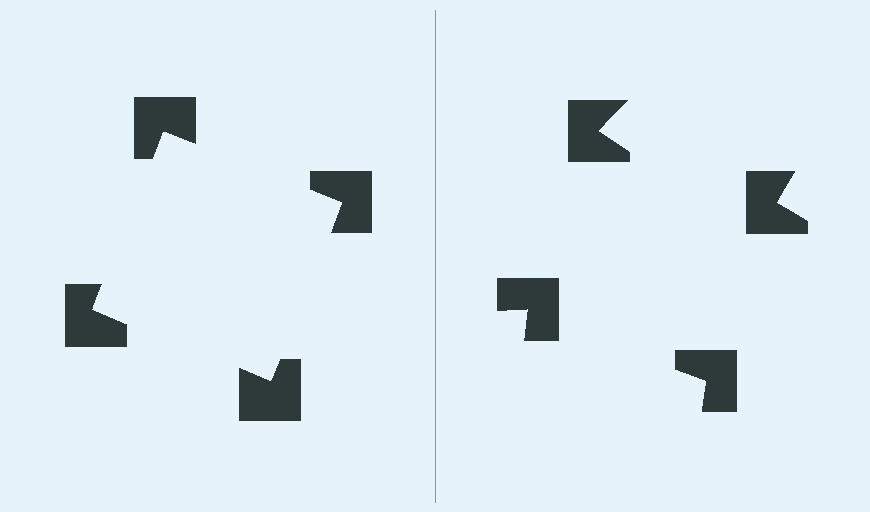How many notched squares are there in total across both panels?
8 — 4 on each side.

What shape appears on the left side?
An illusory square.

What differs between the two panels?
The notched squares are positioned identically on both sides; only the wedge orientations differ. On the left they align to a square; on the right they are misaligned.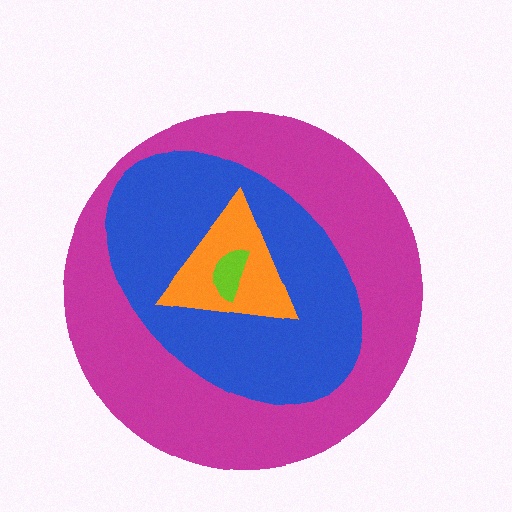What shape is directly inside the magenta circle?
The blue ellipse.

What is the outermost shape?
The magenta circle.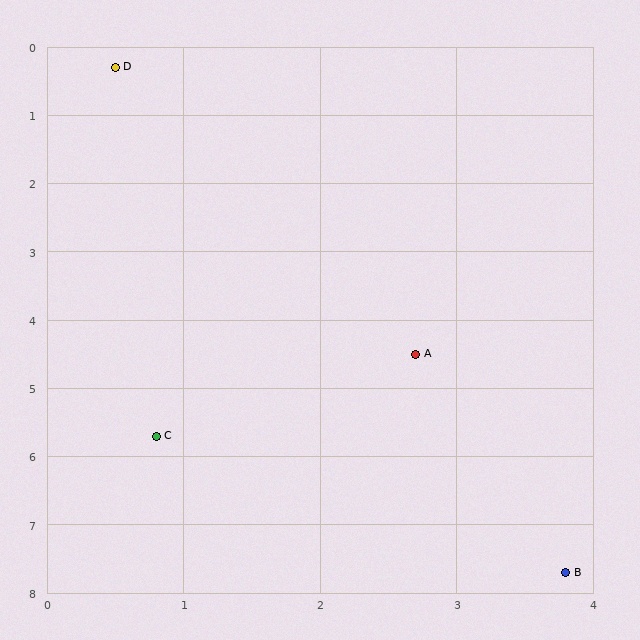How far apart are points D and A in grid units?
Points D and A are about 4.7 grid units apart.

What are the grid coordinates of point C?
Point C is at approximately (0.8, 5.7).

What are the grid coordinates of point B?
Point B is at approximately (3.8, 7.7).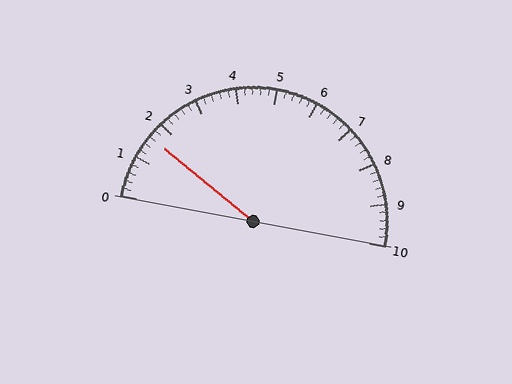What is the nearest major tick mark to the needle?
The nearest major tick mark is 2.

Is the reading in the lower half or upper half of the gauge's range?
The reading is in the lower half of the range (0 to 10).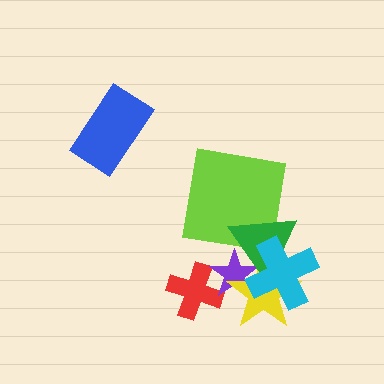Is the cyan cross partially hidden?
No, no other shape covers it.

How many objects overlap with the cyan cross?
3 objects overlap with the cyan cross.